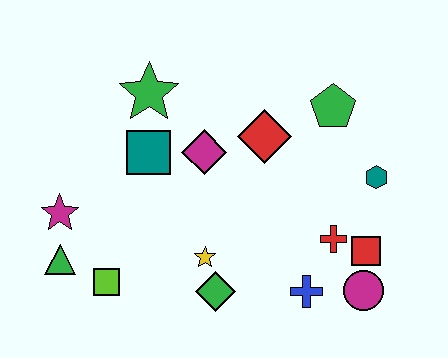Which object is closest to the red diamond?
The magenta diamond is closest to the red diamond.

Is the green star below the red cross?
No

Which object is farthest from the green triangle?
The teal hexagon is farthest from the green triangle.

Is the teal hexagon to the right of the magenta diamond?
Yes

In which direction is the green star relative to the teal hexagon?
The green star is to the left of the teal hexagon.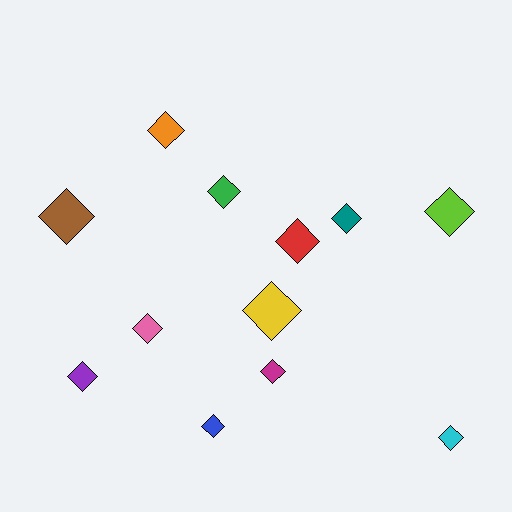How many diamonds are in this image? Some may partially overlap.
There are 12 diamonds.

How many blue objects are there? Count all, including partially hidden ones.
There is 1 blue object.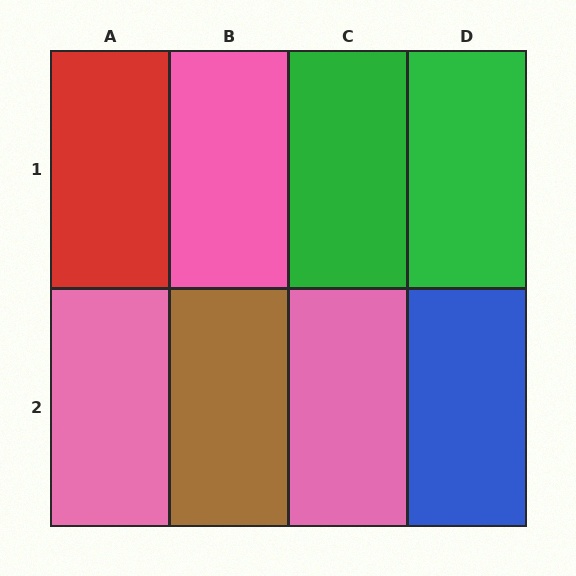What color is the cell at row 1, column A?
Red.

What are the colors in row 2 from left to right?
Pink, brown, pink, blue.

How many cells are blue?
1 cell is blue.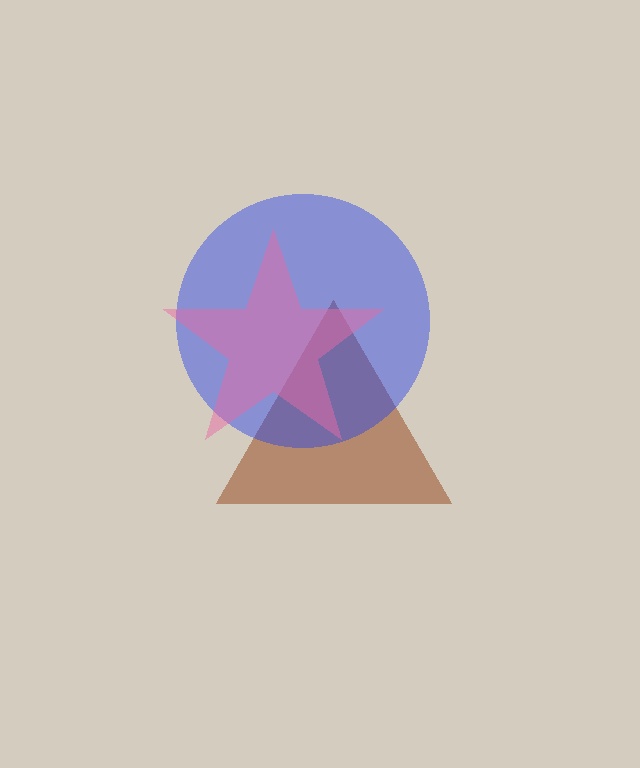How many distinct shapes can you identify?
There are 3 distinct shapes: a brown triangle, a blue circle, a pink star.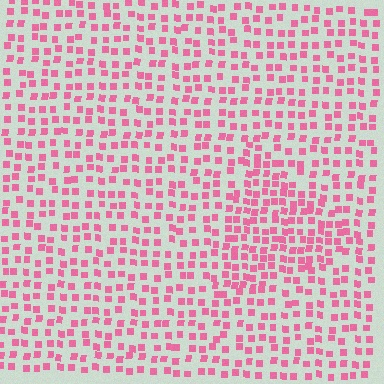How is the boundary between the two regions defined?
The boundary is defined by a change in element density (approximately 1.6x ratio). All elements are the same color, size, and shape.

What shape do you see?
I see a triangle.